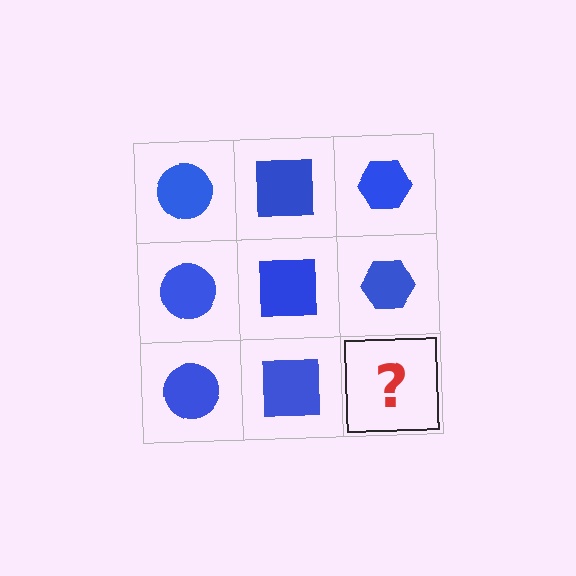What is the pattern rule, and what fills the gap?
The rule is that each column has a consistent shape. The gap should be filled with a blue hexagon.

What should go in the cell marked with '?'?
The missing cell should contain a blue hexagon.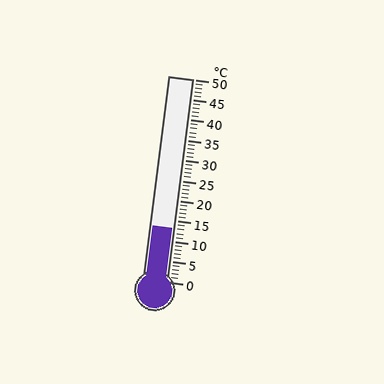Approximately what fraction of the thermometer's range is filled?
The thermometer is filled to approximately 25% of its range.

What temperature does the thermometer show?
The thermometer shows approximately 13°C.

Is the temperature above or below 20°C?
The temperature is below 20°C.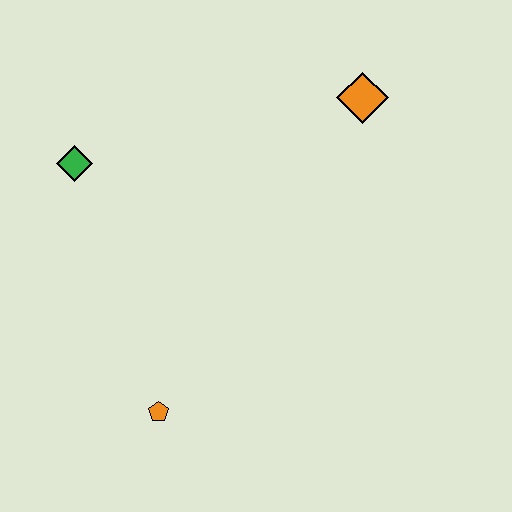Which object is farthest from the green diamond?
The orange diamond is farthest from the green diamond.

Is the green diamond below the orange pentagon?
No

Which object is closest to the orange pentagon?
The green diamond is closest to the orange pentagon.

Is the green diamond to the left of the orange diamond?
Yes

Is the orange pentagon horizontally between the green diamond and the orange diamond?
Yes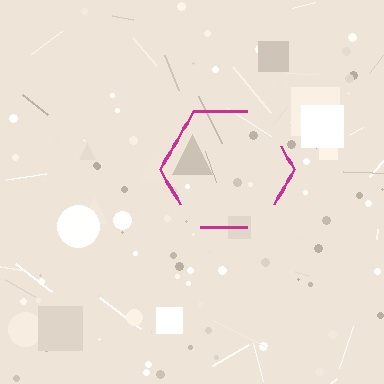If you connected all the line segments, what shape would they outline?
They would outline a hexagon.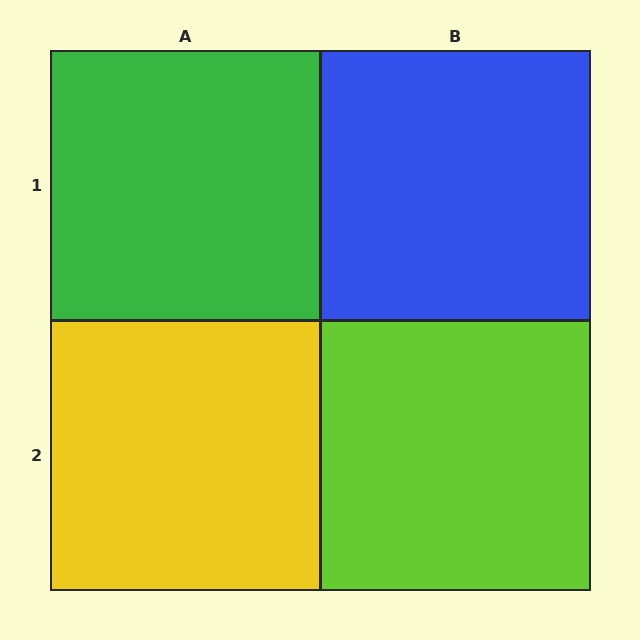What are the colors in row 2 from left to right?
Yellow, lime.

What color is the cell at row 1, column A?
Green.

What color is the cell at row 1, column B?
Blue.